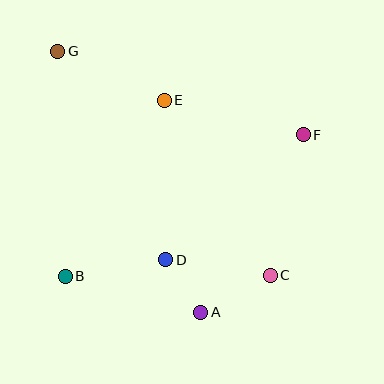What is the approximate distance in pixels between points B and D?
The distance between B and D is approximately 102 pixels.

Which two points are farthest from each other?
Points C and G are farthest from each other.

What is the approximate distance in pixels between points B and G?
The distance between B and G is approximately 225 pixels.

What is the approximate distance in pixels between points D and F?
The distance between D and F is approximately 186 pixels.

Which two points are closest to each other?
Points A and D are closest to each other.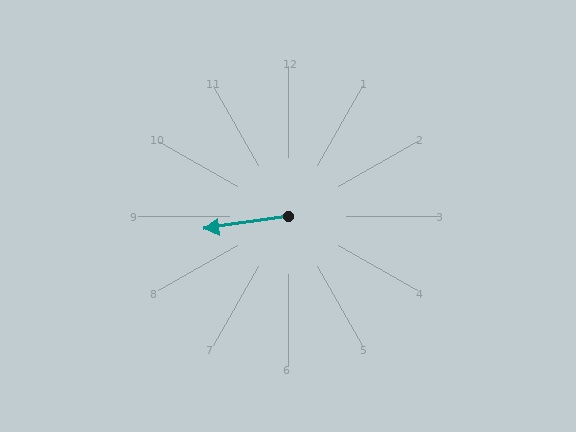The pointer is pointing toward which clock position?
Roughly 9 o'clock.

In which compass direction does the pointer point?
West.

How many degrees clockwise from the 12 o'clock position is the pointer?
Approximately 261 degrees.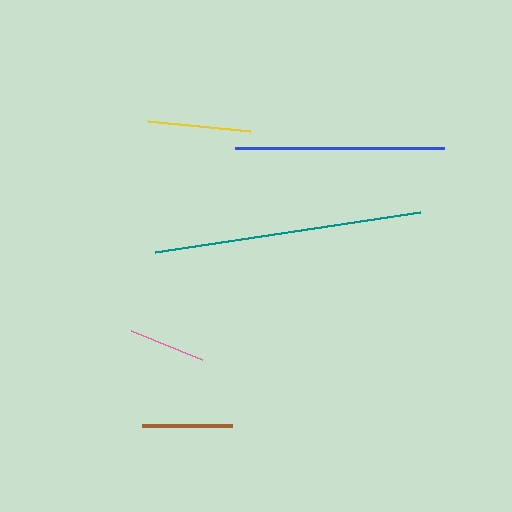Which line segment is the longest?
The teal line is the longest at approximately 268 pixels.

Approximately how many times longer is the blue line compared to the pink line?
The blue line is approximately 2.7 times the length of the pink line.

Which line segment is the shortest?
The pink line is the shortest at approximately 76 pixels.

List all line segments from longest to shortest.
From longest to shortest: teal, blue, yellow, brown, pink.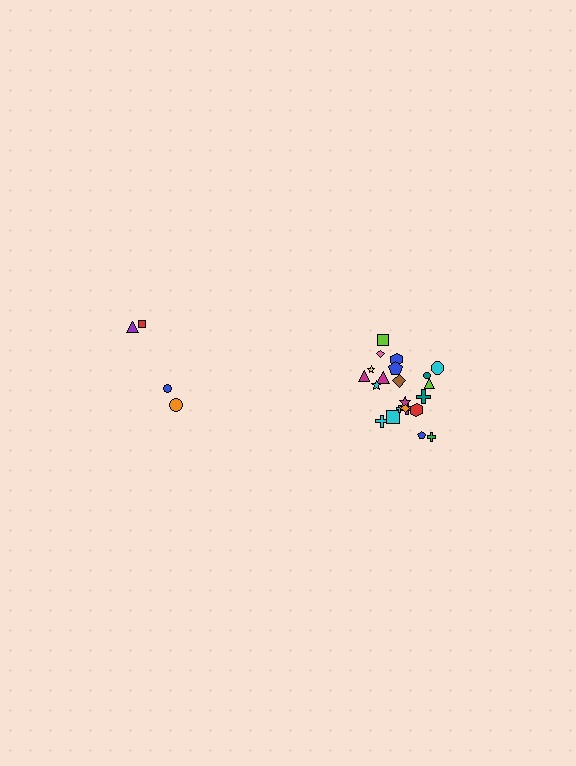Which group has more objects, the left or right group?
The right group.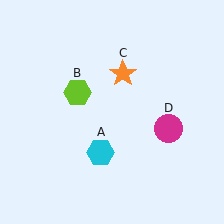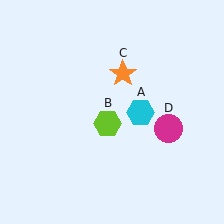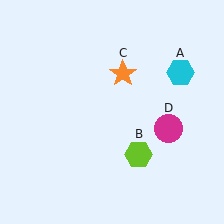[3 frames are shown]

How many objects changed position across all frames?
2 objects changed position: cyan hexagon (object A), lime hexagon (object B).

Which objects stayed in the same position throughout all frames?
Orange star (object C) and magenta circle (object D) remained stationary.